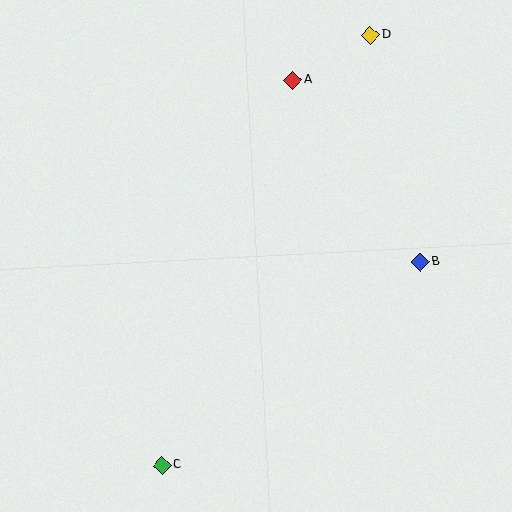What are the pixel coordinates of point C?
Point C is at (162, 466).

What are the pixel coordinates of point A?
Point A is at (293, 80).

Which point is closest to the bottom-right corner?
Point B is closest to the bottom-right corner.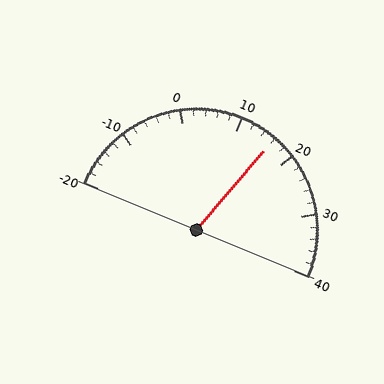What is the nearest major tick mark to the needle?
The nearest major tick mark is 20.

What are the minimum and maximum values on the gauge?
The gauge ranges from -20 to 40.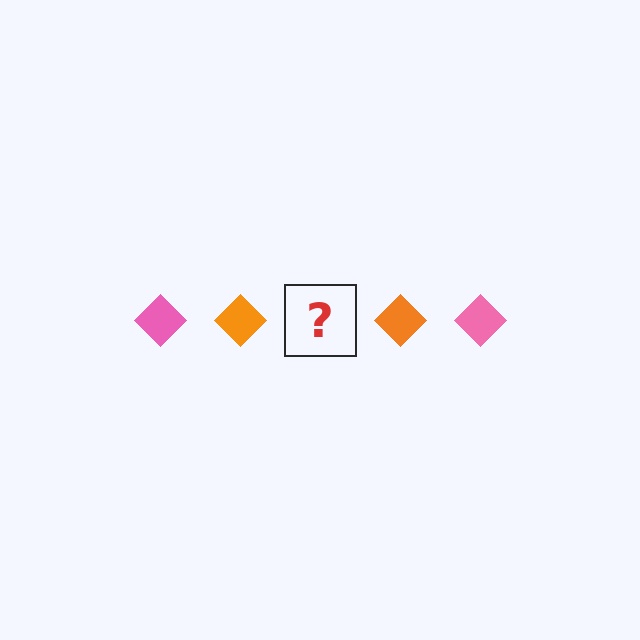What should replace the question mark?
The question mark should be replaced with a pink diamond.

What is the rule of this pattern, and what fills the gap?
The rule is that the pattern cycles through pink, orange diamonds. The gap should be filled with a pink diamond.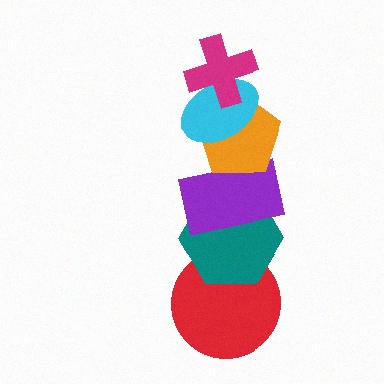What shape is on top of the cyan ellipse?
The magenta cross is on top of the cyan ellipse.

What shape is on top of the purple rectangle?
The orange pentagon is on top of the purple rectangle.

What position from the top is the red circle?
The red circle is 6th from the top.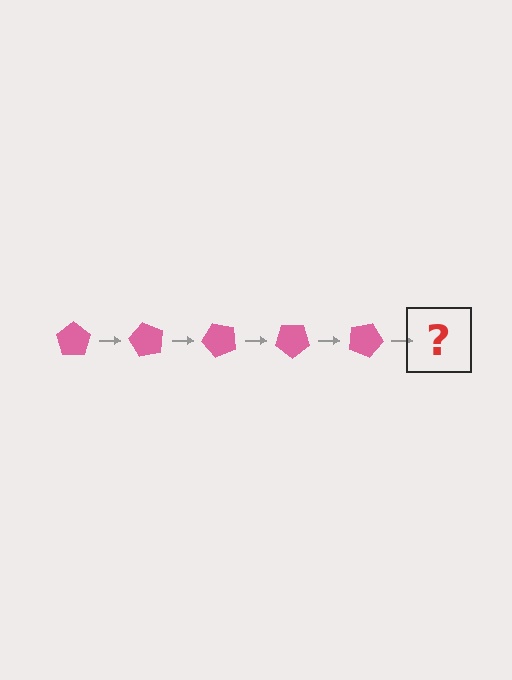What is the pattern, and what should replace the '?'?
The pattern is that the pentagon rotates 60 degrees each step. The '?' should be a pink pentagon rotated 300 degrees.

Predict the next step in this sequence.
The next step is a pink pentagon rotated 300 degrees.